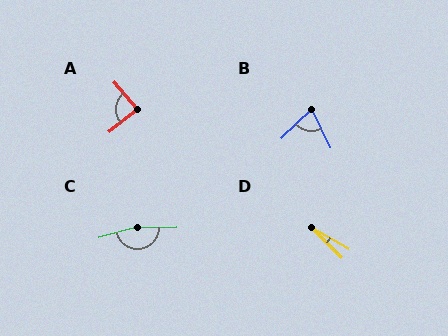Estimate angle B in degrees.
Approximately 72 degrees.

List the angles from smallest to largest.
D (16°), B (72°), A (88°), C (166°).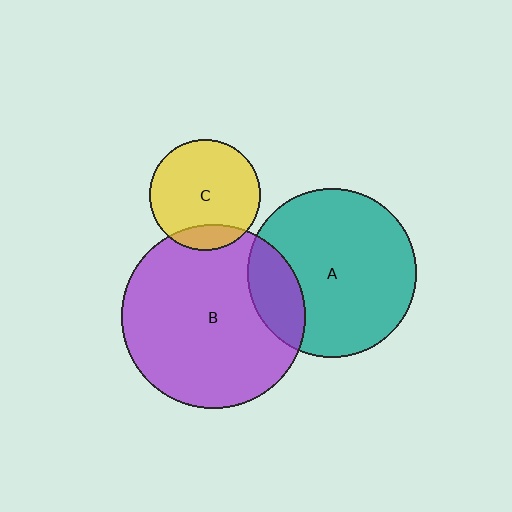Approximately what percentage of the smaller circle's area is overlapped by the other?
Approximately 15%.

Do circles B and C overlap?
Yes.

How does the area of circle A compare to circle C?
Approximately 2.3 times.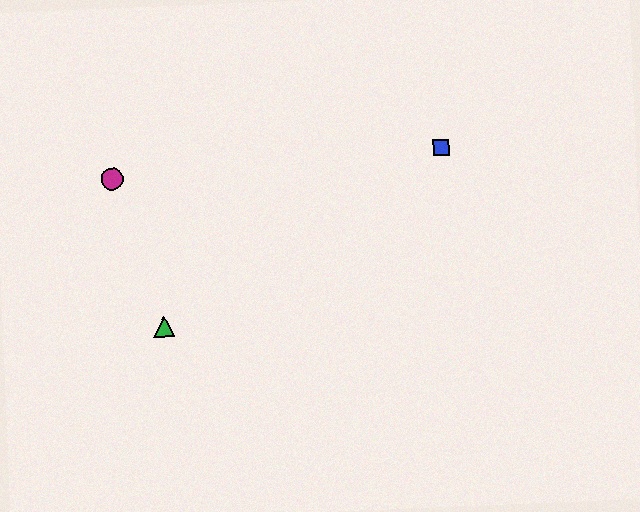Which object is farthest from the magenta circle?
The blue square is farthest from the magenta circle.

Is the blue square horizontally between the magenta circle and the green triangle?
No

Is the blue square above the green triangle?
Yes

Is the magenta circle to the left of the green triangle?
Yes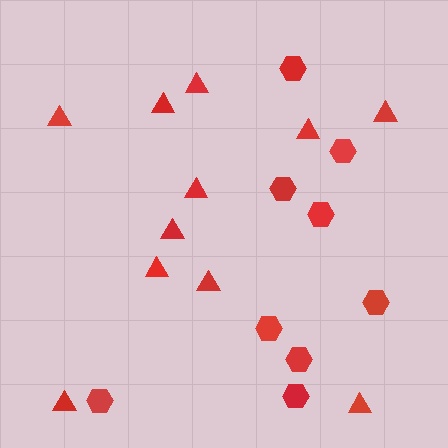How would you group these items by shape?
There are 2 groups: one group of triangles (11) and one group of hexagons (9).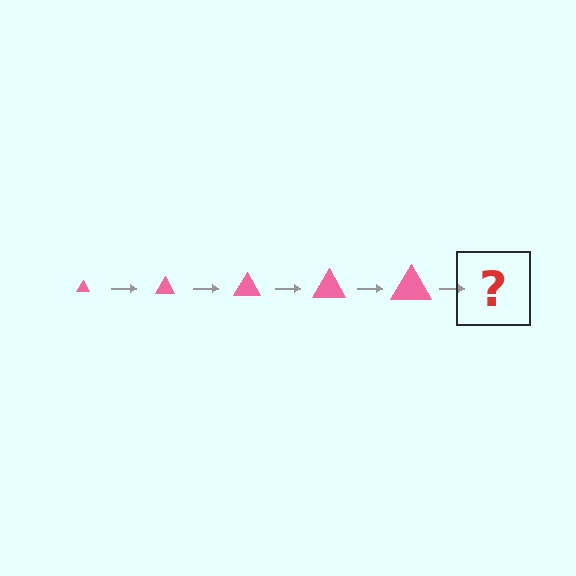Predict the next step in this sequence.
The next step is a pink triangle, larger than the previous one.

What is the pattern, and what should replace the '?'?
The pattern is that the triangle gets progressively larger each step. The '?' should be a pink triangle, larger than the previous one.